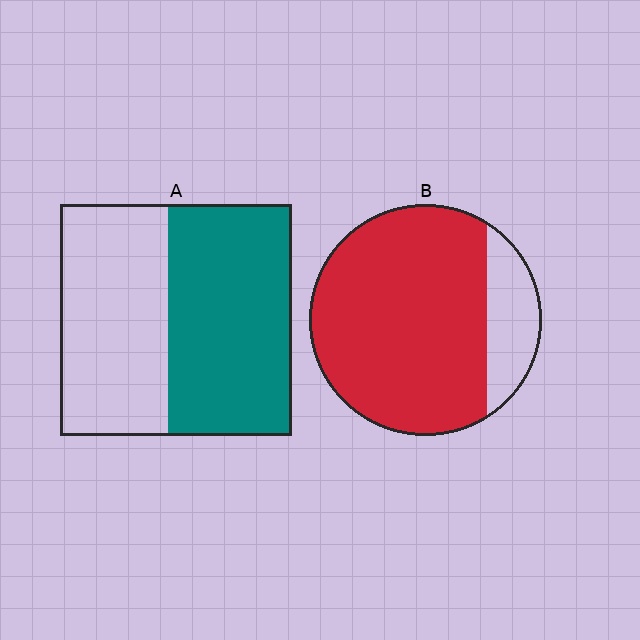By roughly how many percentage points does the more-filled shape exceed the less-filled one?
By roughly 30 percentage points (B over A).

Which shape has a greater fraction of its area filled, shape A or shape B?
Shape B.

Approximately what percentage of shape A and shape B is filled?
A is approximately 55% and B is approximately 80%.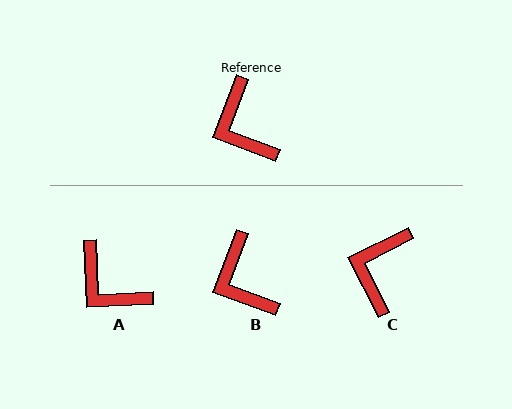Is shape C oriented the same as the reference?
No, it is off by about 43 degrees.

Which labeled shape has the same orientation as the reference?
B.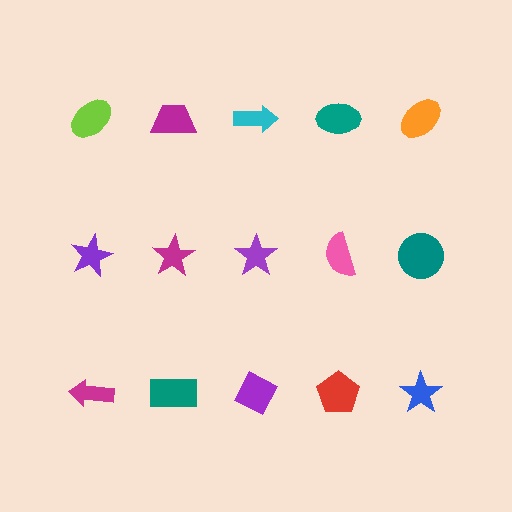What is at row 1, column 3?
A cyan arrow.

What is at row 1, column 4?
A teal ellipse.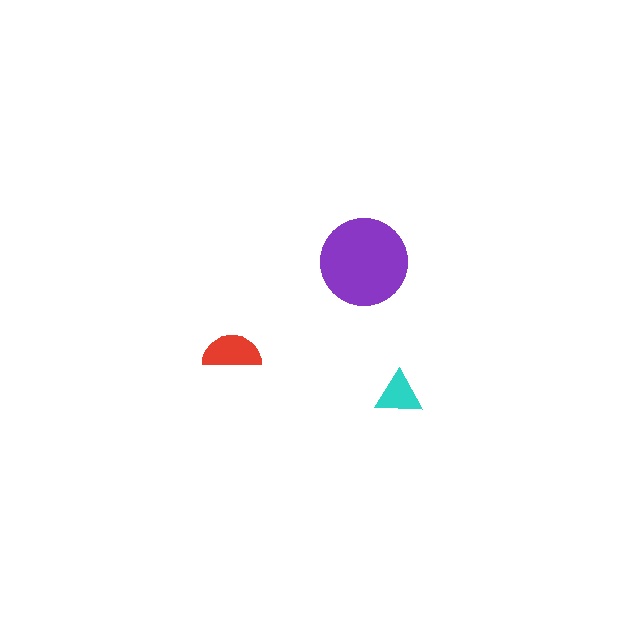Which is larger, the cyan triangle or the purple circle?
The purple circle.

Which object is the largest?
The purple circle.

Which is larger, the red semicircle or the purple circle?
The purple circle.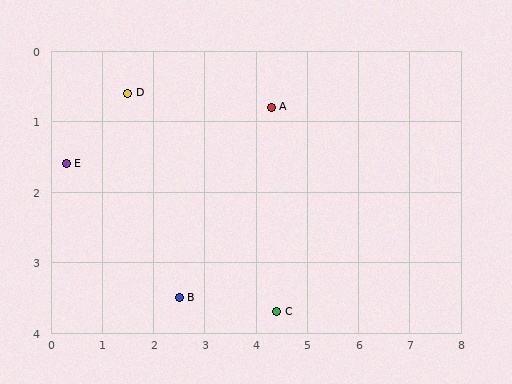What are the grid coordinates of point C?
Point C is at approximately (4.4, 3.7).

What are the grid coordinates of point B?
Point B is at approximately (2.5, 3.5).